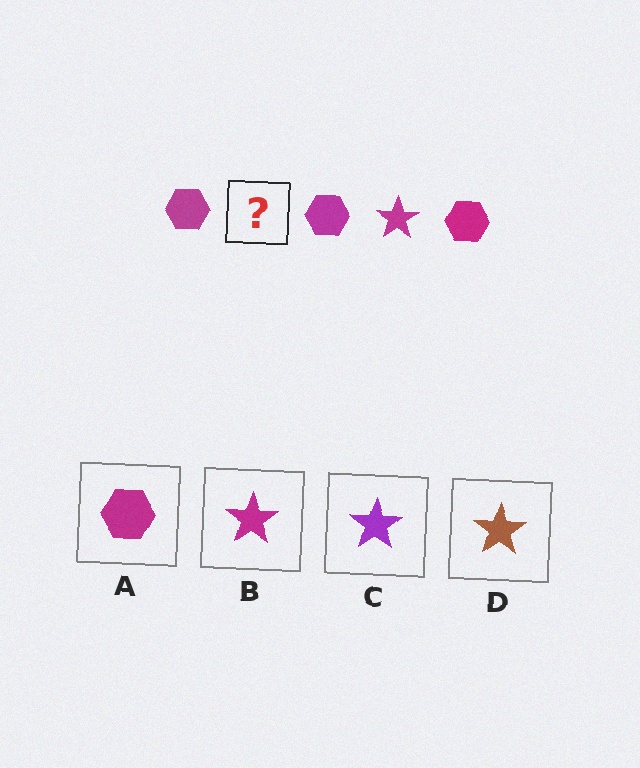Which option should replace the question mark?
Option B.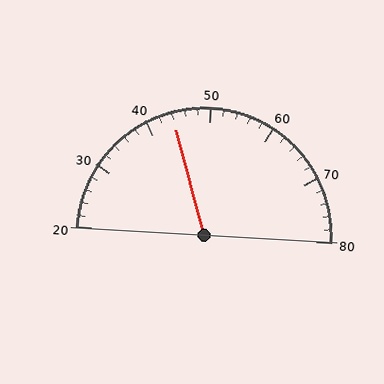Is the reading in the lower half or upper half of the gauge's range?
The reading is in the lower half of the range (20 to 80).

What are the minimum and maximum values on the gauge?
The gauge ranges from 20 to 80.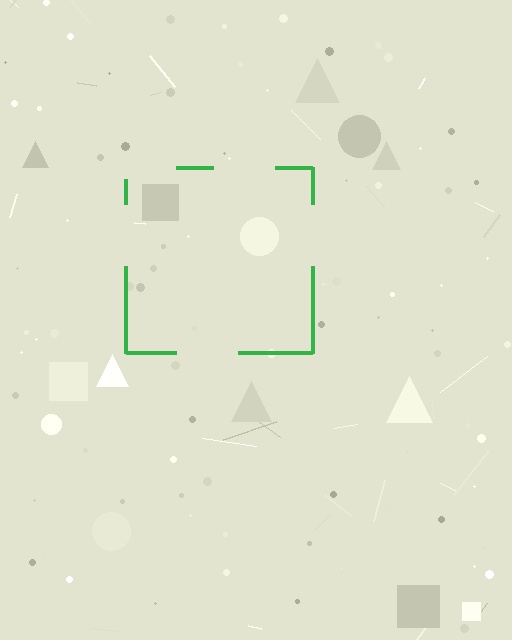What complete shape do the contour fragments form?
The contour fragments form a square.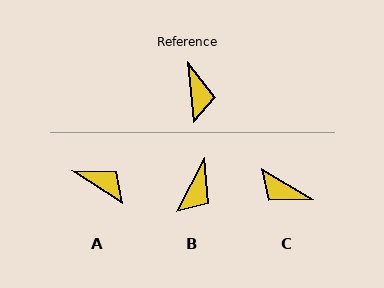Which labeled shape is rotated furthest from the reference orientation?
C, about 127 degrees away.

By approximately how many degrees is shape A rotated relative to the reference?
Approximately 51 degrees counter-clockwise.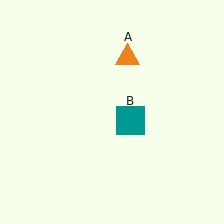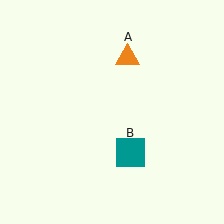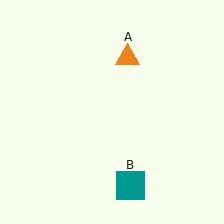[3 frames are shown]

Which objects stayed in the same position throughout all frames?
Orange triangle (object A) remained stationary.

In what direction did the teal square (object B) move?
The teal square (object B) moved down.